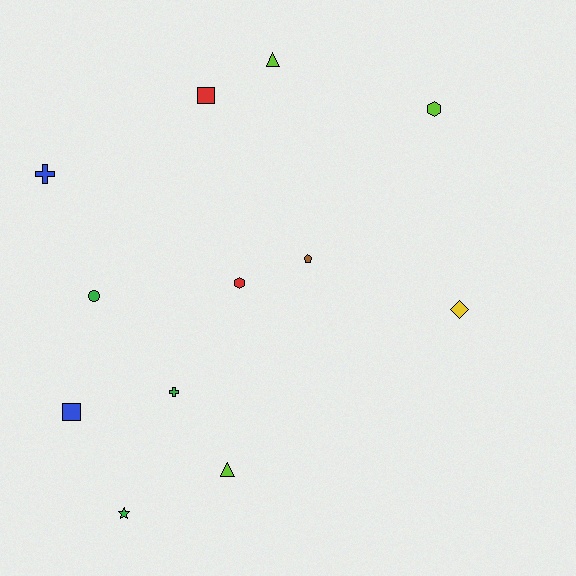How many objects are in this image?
There are 12 objects.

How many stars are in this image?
There is 1 star.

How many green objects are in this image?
There are 3 green objects.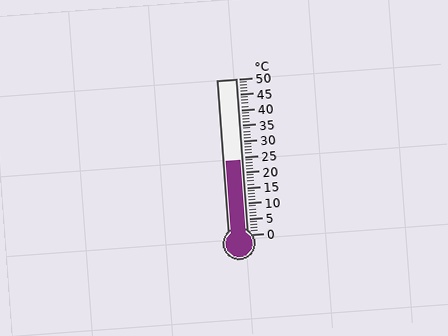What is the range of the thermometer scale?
The thermometer scale ranges from 0°C to 50°C.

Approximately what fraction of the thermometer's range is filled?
The thermometer is filled to approximately 50% of its range.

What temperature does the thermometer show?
The thermometer shows approximately 24°C.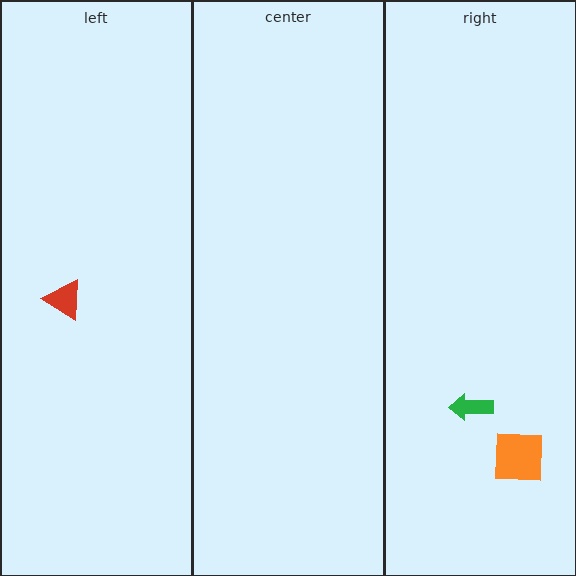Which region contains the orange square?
The right region.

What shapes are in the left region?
The red triangle.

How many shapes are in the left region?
1.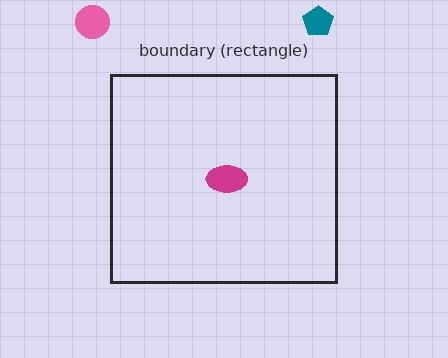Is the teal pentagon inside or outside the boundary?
Outside.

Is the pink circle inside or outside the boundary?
Outside.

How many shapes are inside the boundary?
1 inside, 2 outside.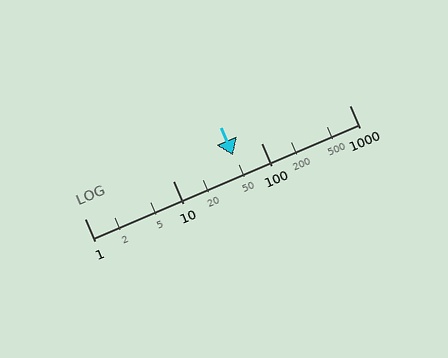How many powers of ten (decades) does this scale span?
The scale spans 3 decades, from 1 to 1000.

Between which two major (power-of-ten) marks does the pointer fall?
The pointer is between 10 and 100.